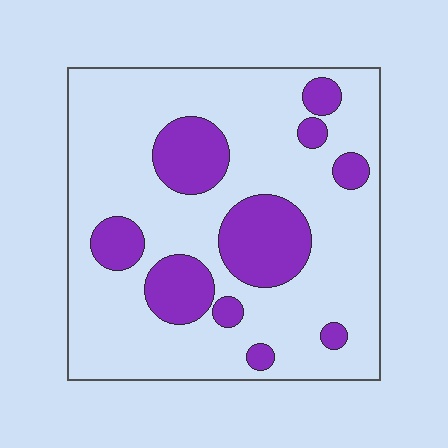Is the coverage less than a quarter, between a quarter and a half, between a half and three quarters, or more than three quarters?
Less than a quarter.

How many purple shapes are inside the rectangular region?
10.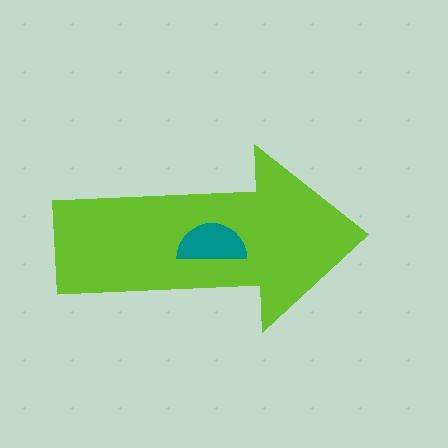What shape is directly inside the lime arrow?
The teal semicircle.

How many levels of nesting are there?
2.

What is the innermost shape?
The teal semicircle.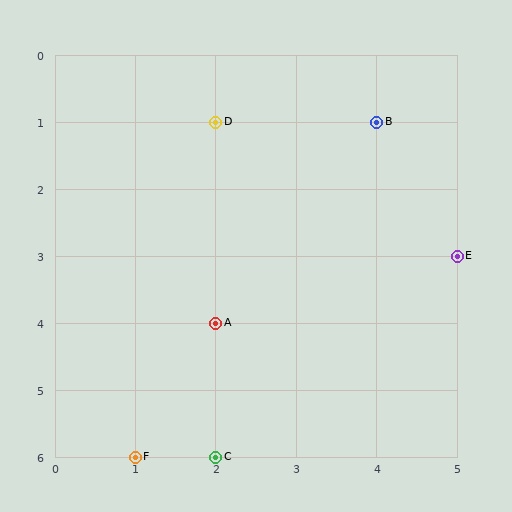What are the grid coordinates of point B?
Point B is at grid coordinates (4, 1).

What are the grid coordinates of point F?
Point F is at grid coordinates (1, 6).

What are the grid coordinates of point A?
Point A is at grid coordinates (2, 4).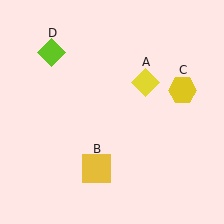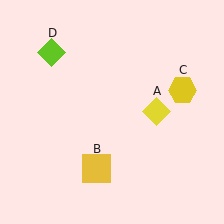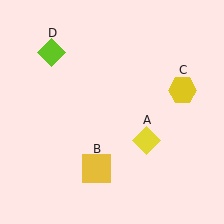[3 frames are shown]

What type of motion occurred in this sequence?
The yellow diamond (object A) rotated clockwise around the center of the scene.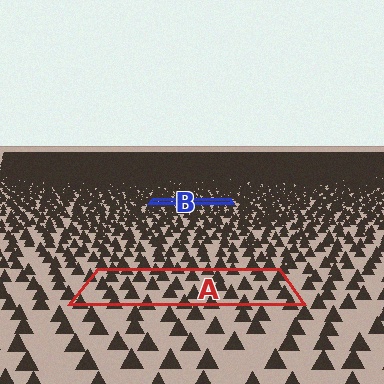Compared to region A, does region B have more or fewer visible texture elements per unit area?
Region B has more texture elements per unit area — they are packed more densely because it is farther away.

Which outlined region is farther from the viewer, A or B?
Region B is farther from the viewer — the texture elements inside it appear smaller and more densely packed.